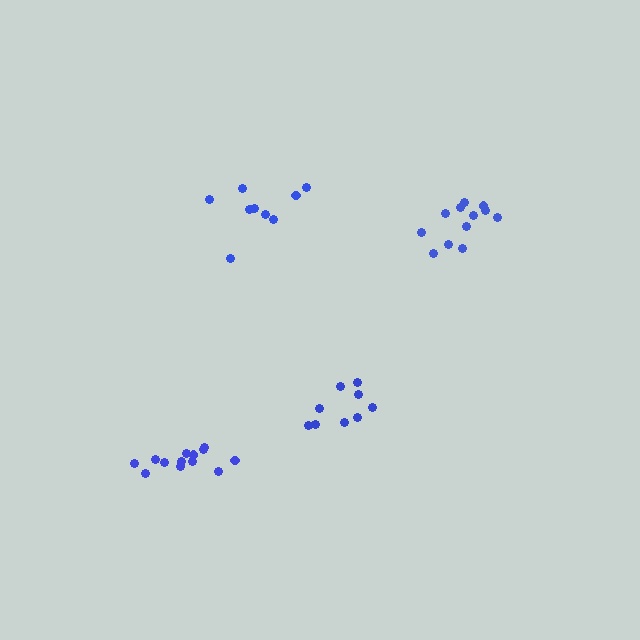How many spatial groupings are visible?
There are 4 spatial groupings.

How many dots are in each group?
Group 1: 13 dots, Group 2: 9 dots, Group 3: 9 dots, Group 4: 12 dots (43 total).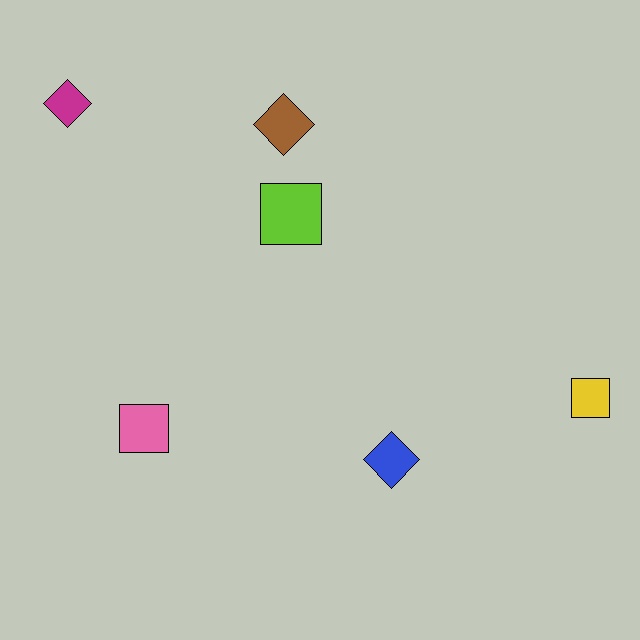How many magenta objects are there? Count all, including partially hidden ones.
There is 1 magenta object.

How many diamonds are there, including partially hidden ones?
There are 3 diamonds.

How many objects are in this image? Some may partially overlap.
There are 6 objects.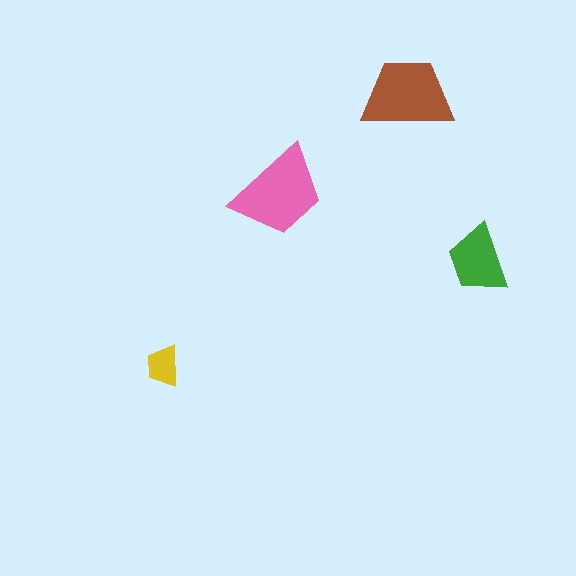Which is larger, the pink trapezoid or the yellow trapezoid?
The pink one.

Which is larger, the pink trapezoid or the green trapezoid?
The pink one.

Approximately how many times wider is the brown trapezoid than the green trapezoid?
About 1.5 times wider.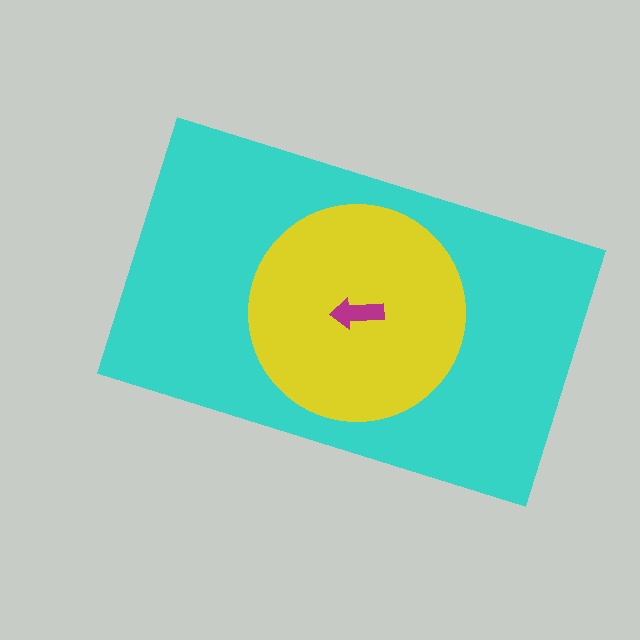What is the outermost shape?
The cyan rectangle.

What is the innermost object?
The magenta arrow.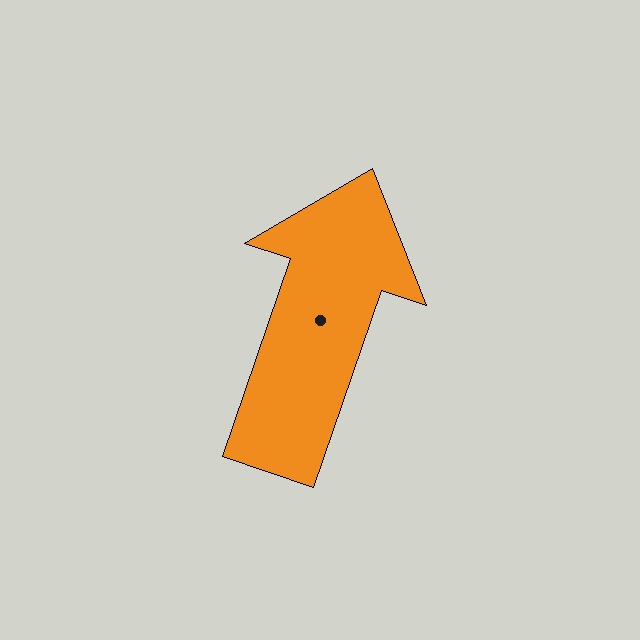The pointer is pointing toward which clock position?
Roughly 1 o'clock.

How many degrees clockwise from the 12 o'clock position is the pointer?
Approximately 19 degrees.